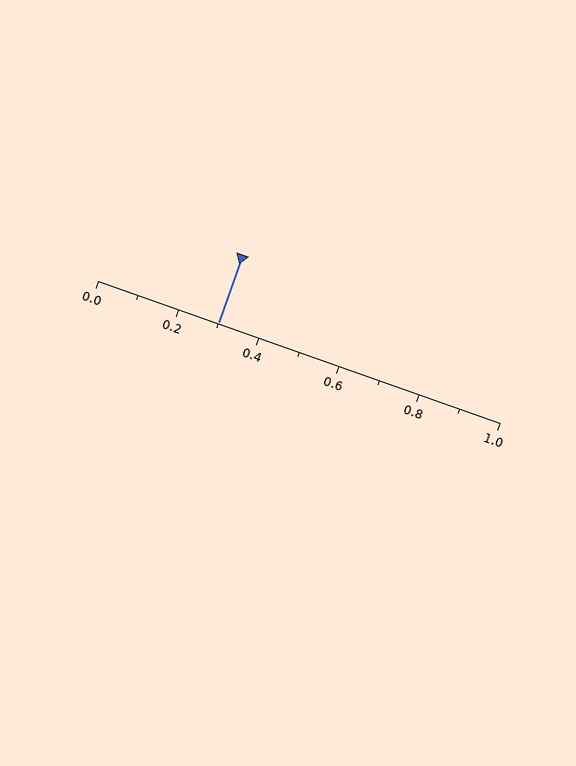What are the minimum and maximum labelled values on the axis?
The axis runs from 0.0 to 1.0.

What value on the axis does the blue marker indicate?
The marker indicates approximately 0.3.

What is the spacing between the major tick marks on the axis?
The major ticks are spaced 0.2 apart.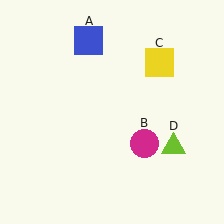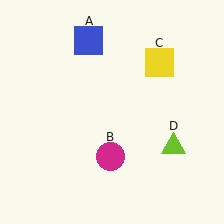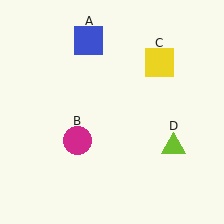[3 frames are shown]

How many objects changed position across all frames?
1 object changed position: magenta circle (object B).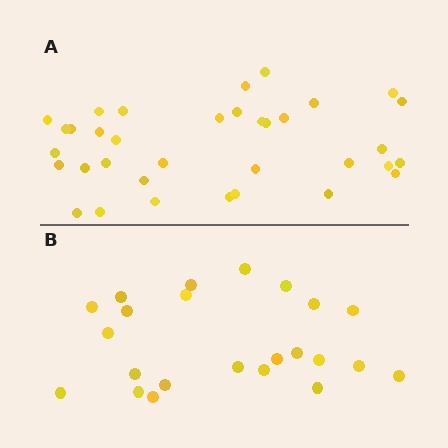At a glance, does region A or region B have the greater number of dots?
Region A (the top region) has more dots.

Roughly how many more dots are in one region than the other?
Region A has roughly 12 or so more dots than region B.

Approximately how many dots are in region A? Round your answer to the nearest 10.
About 40 dots. (The exact count is 35, which rounds to 40.)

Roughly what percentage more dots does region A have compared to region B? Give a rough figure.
About 50% more.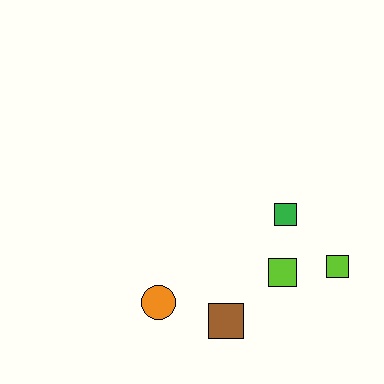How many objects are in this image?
There are 5 objects.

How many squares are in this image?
There are 4 squares.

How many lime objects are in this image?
There are 2 lime objects.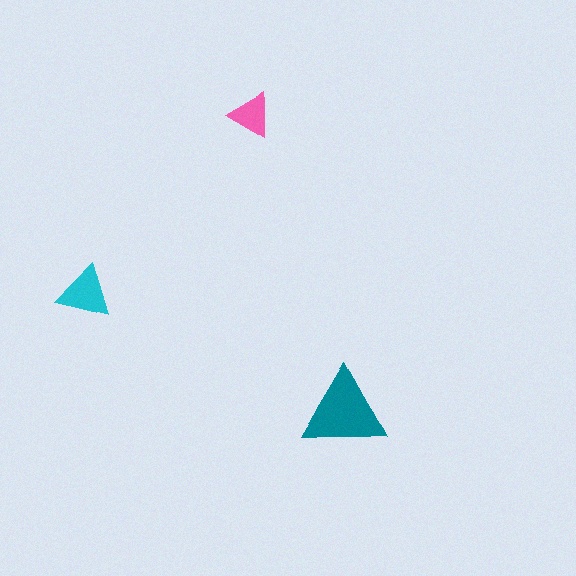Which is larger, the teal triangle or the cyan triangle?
The teal one.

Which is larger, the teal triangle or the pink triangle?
The teal one.